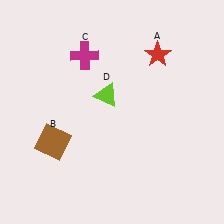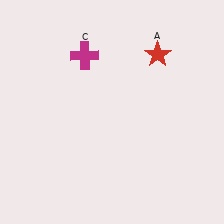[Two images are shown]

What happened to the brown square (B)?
The brown square (B) was removed in Image 2. It was in the bottom-left area of Image 1.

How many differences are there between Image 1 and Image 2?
There are 2 differences between the two images.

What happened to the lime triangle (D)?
The lime triangle (D) was removed in Image 2. It was in the top-left area of Image 1.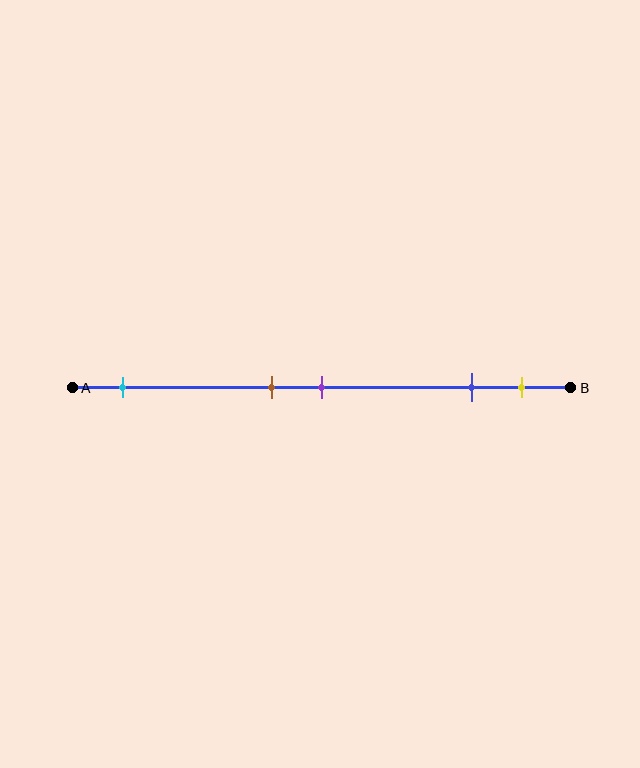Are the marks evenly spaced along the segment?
No, the marks are not evenly spaced.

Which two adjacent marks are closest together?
The brown and purple marks are the closest adjacent pair.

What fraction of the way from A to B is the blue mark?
The blue mark is approximately 80% (0.8) of the way from A to B.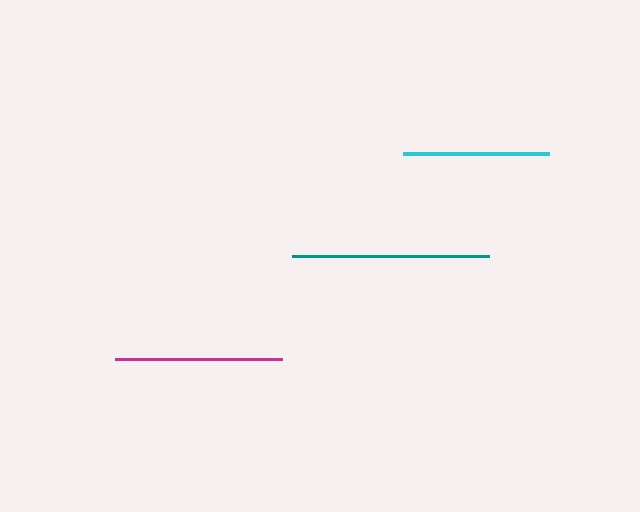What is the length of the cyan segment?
The cyan segment is approximately 146 pixels long.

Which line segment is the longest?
The teal line is the longest at approximately 197 pixels.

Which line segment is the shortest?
The cyan line is the shortest at approximately 146 pixels.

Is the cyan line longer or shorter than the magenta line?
The magenta line is longer than the cyan line.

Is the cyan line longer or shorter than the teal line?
The teal line is longer than the cyan line.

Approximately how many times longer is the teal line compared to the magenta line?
The teal line is approximately 1.2 times the length of the magenta line.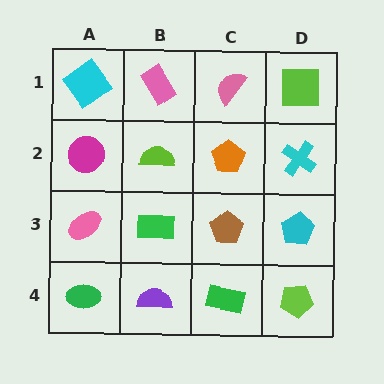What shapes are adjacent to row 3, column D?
A cyan cross (row 2, column D), a lime pentagon (row 4, column D), a brown pentagon (row 3, column C).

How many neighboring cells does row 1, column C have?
3.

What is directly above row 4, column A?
A pink ellipse.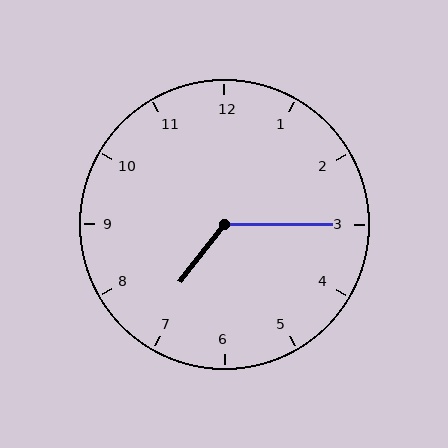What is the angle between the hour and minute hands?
Approximately 128 degrees.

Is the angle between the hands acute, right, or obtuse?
It is obtuse.